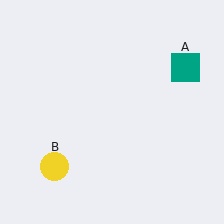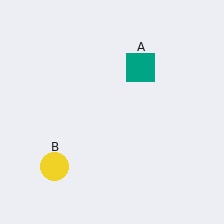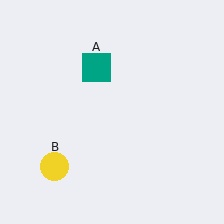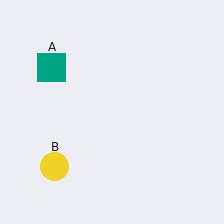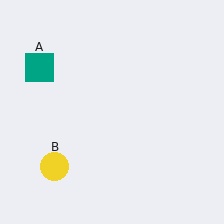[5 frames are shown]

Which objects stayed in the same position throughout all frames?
Yellow circle (object B) remained stationary.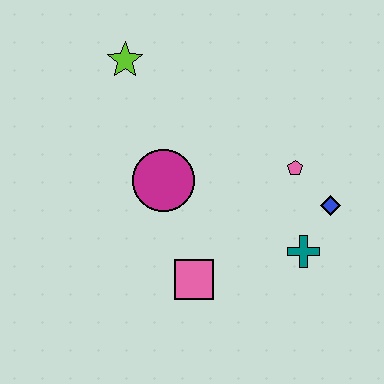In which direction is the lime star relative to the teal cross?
The lime star is above the teal cross.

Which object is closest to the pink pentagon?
The blue diamond is closest to the pink pentagon.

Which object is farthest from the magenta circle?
The blue diamond is farthest from the magenta circle.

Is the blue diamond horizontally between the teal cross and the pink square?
No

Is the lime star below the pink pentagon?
No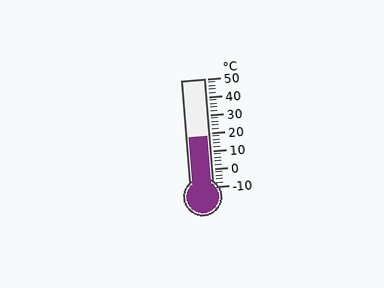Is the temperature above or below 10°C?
The temperature is above 10°C.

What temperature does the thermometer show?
The thermometer shows approximately 18°C.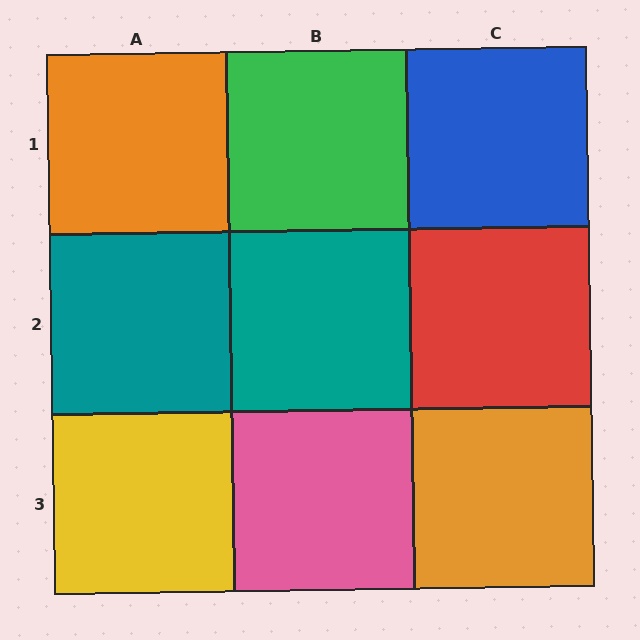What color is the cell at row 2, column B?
Teal.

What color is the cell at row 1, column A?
Orange.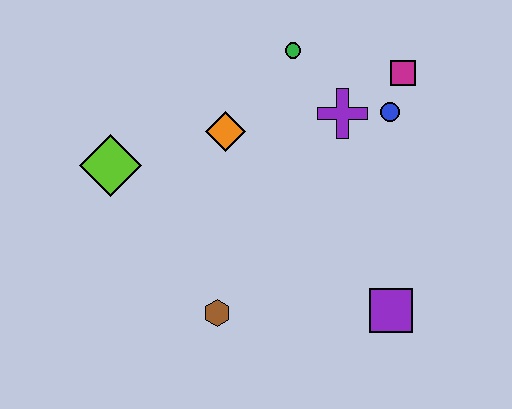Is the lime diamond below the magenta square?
Yes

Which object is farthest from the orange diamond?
The purple square is farthest from the orange diamond.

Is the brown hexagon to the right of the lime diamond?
Yes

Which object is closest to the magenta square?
The blue circle is closest to the magenta square.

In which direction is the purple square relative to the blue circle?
The purple square is below the blue circle.